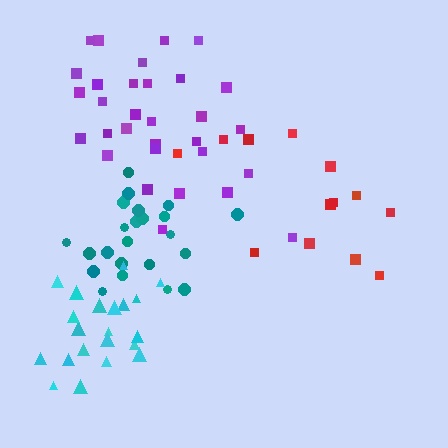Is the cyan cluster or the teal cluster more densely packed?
Teal.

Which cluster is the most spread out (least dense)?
Red.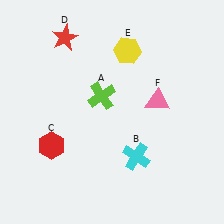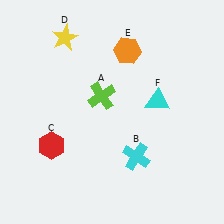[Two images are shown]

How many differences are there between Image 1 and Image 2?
There are 3 differences between the two images.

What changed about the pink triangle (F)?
In Image 1, F is pink. In Image 2, it changed to cyan.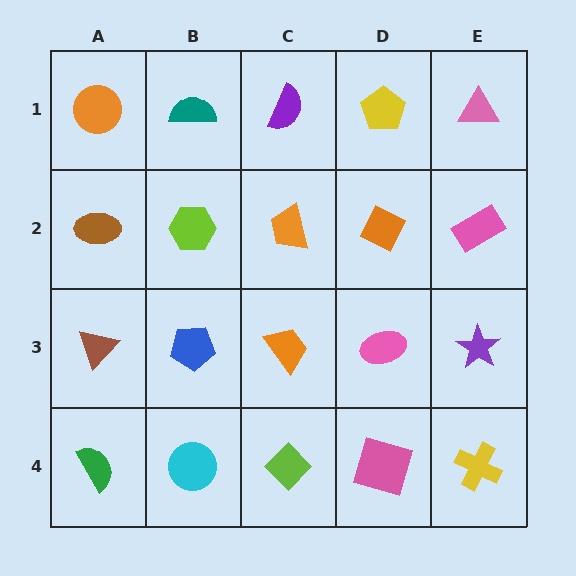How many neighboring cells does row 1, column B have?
3.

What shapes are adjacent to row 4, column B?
A blue pentagon (row 3, column B), a green semicircle (row 4, column A), a lime diamond (row 4, column C).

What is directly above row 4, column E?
A purple star.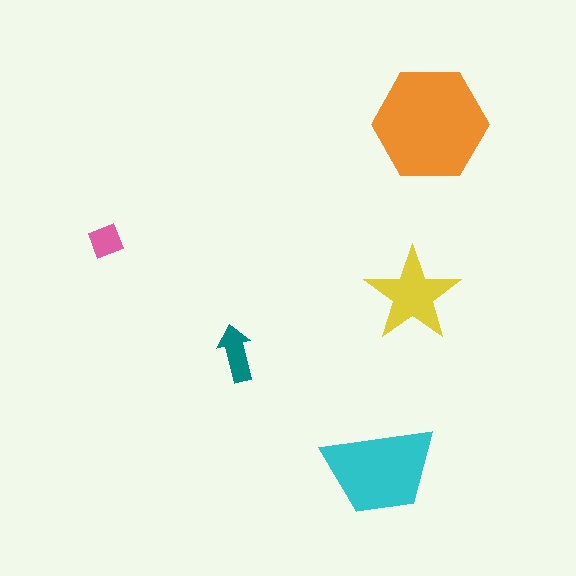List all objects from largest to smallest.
The orange hexagon, the cyan trapezoid, the yellow star, the teal arrow, the pink square.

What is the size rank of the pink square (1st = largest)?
5th.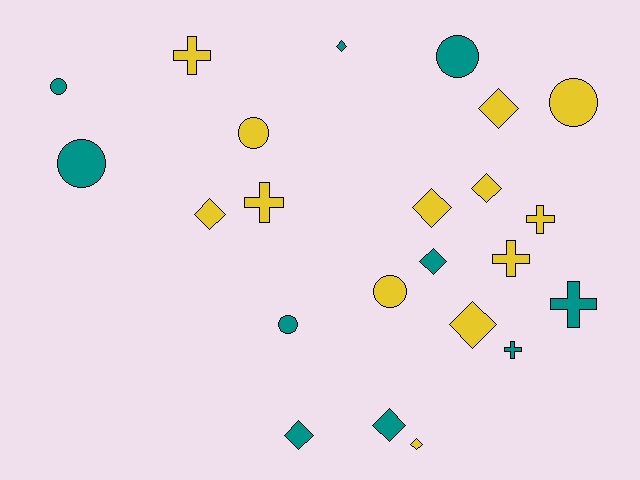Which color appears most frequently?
Yellow, with 13 objects.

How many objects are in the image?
There are 23 objects.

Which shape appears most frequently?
Diamond, with 10 objects.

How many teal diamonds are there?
There are 4 teal diamonds.